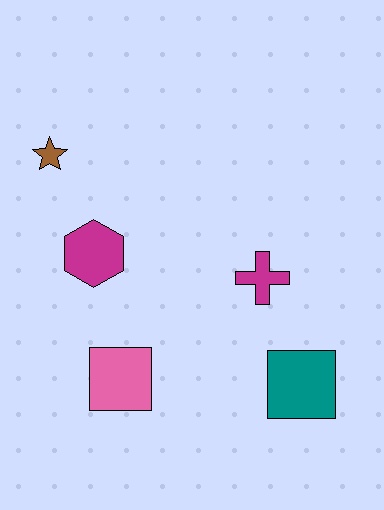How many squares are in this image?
There are 2 squares.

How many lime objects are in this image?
There are no lime objects.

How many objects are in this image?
There are 5 objects.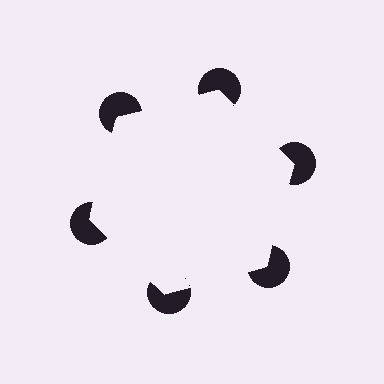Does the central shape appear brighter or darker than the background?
It typically appears slightly brighter than the background, even though no actual brightness change is drawn.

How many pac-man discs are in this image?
There are 6 — one at each vertex of the illusory hexagon.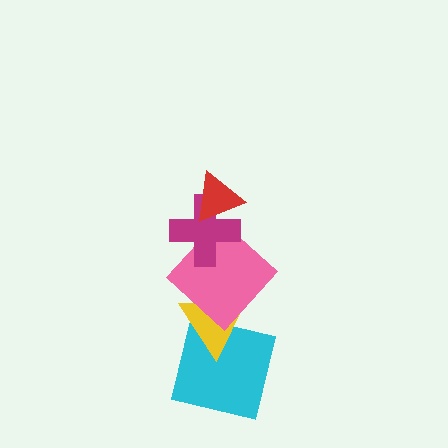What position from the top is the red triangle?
The red triangle is 1st from the top.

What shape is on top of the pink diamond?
The magenta cross is on top of the pink diamond.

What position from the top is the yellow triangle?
The yellow triangle is 4th from the top.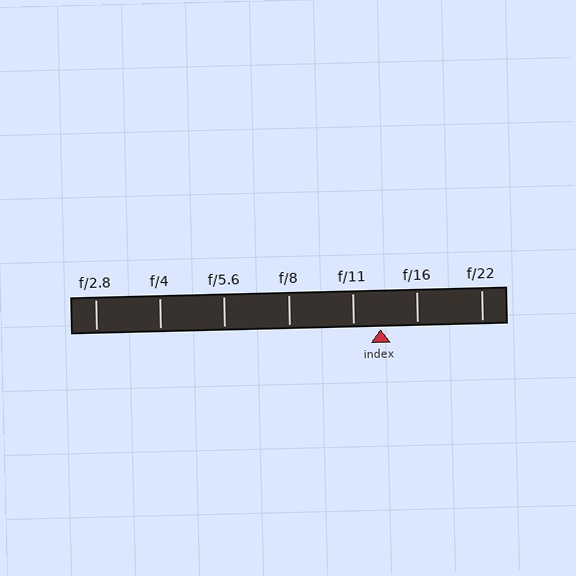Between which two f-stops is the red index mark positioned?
The index mark is between f/11 and f/16.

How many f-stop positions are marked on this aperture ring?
There are 7 f-stop positions marked.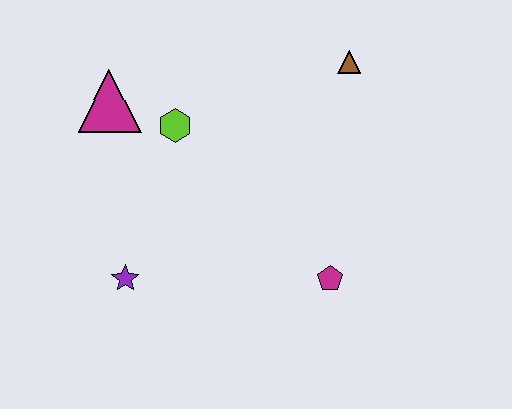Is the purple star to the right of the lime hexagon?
No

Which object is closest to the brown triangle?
The lime hexagon is closest to the brown triangle.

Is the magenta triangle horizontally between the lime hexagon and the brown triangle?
No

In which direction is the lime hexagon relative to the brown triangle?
The lime hexagon is to the left of the brown triangle.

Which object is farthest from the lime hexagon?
The magenta pentagon is farthest from the lime hexagon.